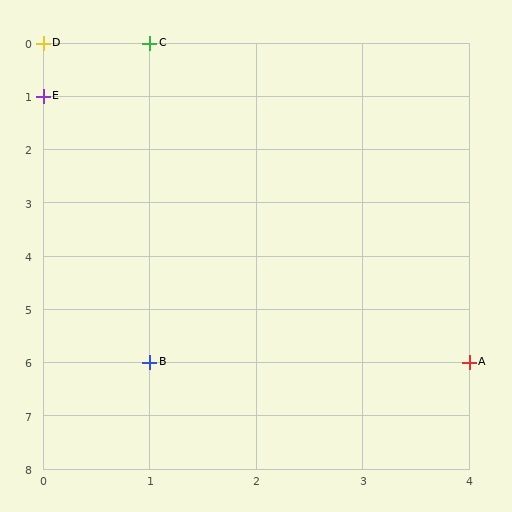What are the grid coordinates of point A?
Point A is at grid coordinates (4, 6).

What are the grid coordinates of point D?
Point D is at grid coordinates (0, 0).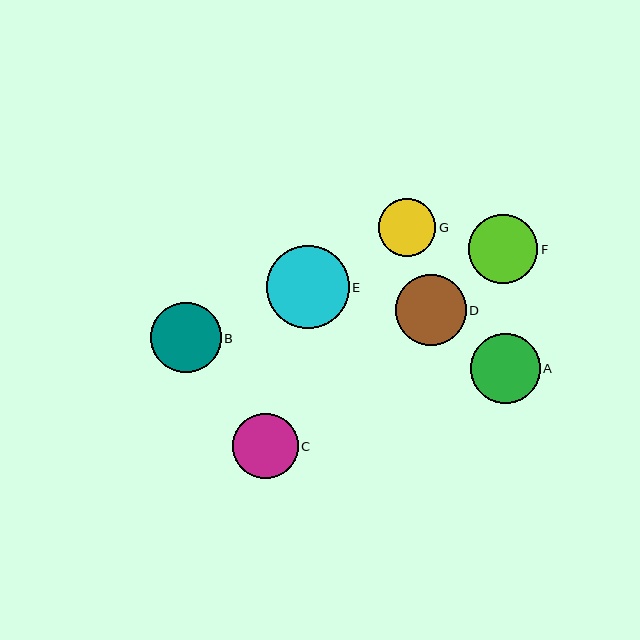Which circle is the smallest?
Circle G is the smallest with a size of approximately 58 pixels.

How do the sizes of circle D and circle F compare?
Circle D and circle F are approximately the same size.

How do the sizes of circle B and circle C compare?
Circle B and circle C are approximately the same size.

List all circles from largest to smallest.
From largest to smallest: E, D, B, A, F, C, G.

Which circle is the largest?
Circle E is the largest with a size of approximately 83 pixels.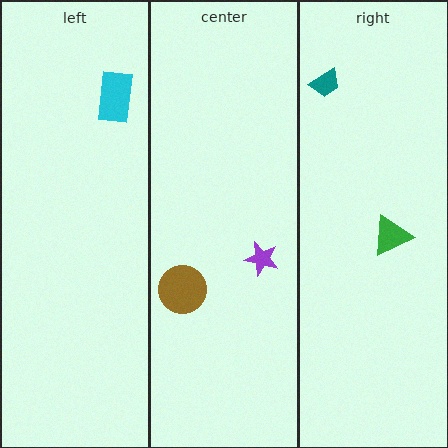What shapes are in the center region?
The purple star, the brown circle.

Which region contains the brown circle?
The center region.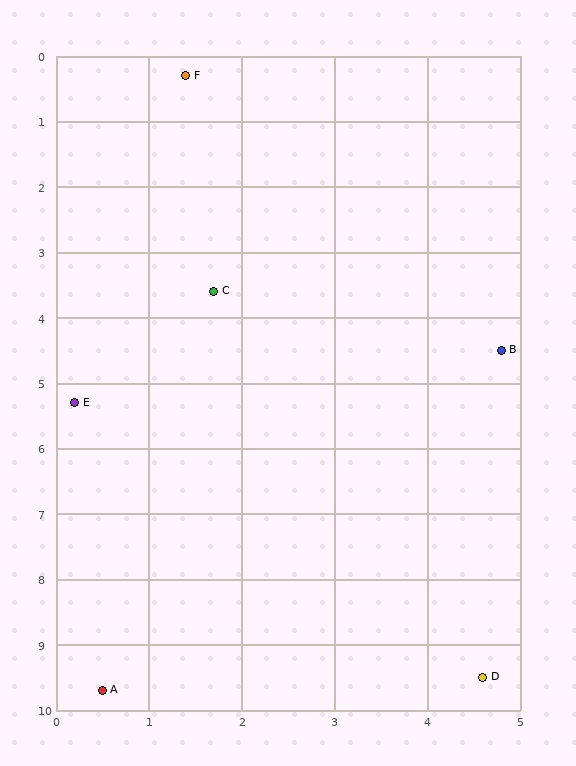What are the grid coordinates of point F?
Point F is at approximately (1.4, 0.3).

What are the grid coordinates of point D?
Point D is at approximately (4.6, 9.5).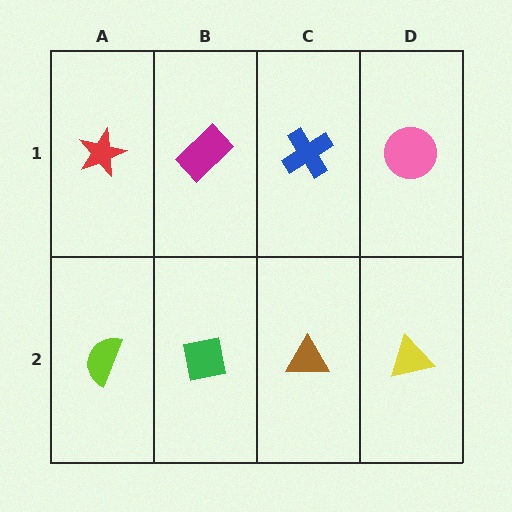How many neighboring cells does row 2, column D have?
2.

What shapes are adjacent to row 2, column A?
A red star (row 1, column A), a green square (row 2, column B).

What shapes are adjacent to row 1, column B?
A green square (row 2, column B), a red star (row 1, column A), a blue cross (row 1, column C).